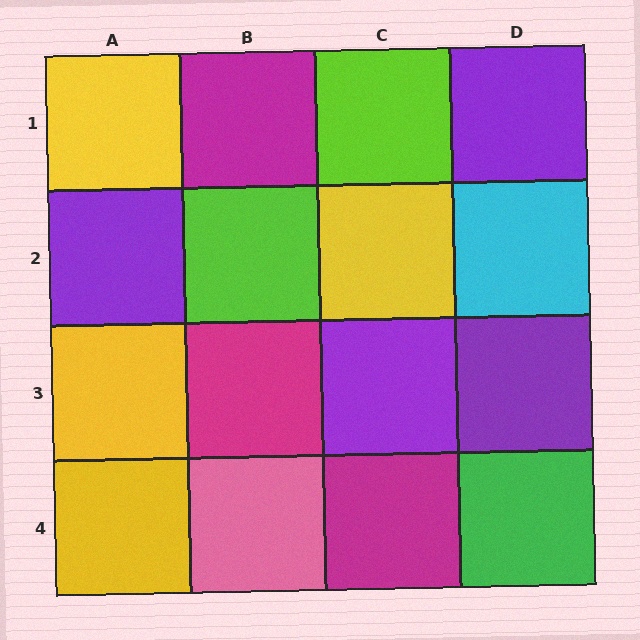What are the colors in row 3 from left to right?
Yellow, magenta, purple, purple.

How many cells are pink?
1 cell is pink.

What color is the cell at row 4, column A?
Yellow.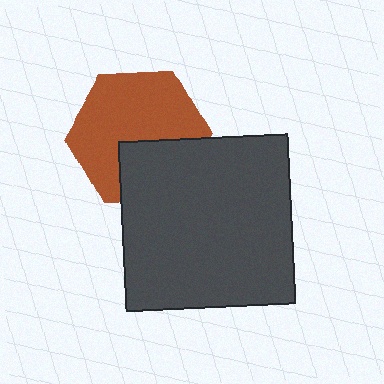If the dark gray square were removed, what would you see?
You would see the complete brown hexagon.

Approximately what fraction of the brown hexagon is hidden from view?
Roughly 33% of the brown hexagon is hidden behind the dark gray square.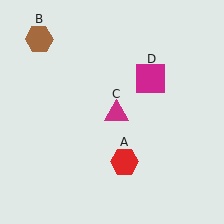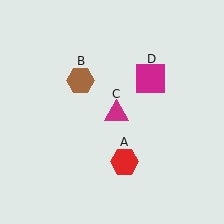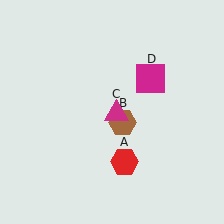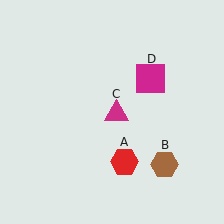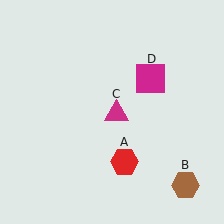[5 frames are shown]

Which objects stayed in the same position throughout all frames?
Red hexagon (object A) and magenta triangle (object C) and magenta square (object D) remained stationary.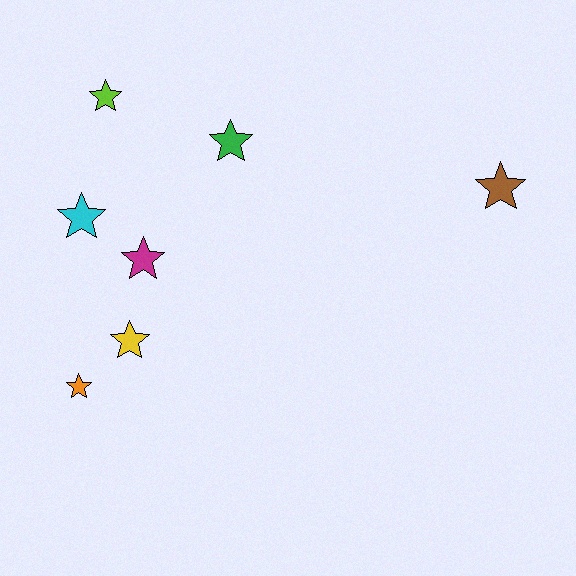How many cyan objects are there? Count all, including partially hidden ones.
There is 1 cyan object.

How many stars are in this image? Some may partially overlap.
There are 7 stars.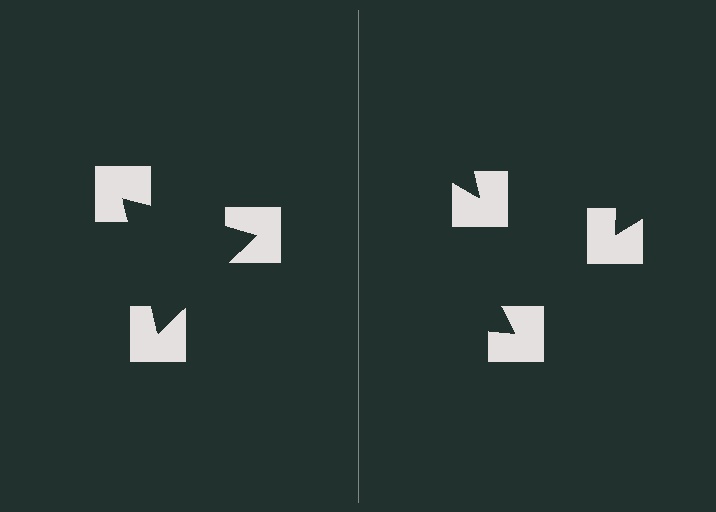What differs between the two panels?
The notched squares are positioned identically on both sides; only the wedge orientations differ. On the left they align to a triangle; on the right they are misaligned.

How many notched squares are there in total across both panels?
6 — 3 on each side.